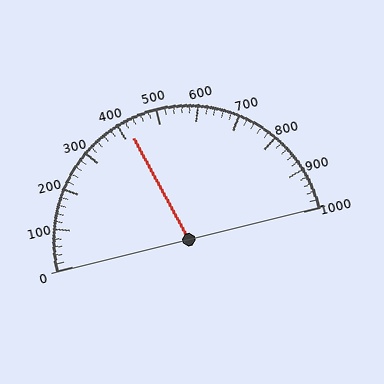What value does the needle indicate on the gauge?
The needle indicates approximately 420.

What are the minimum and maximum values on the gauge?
The gauge ranges from 0 to 1000.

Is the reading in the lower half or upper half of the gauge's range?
The reading is in the lower half of the range (0 to 1000).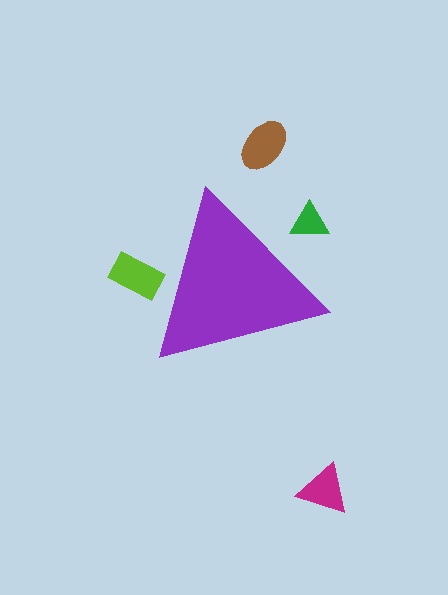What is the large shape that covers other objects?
A purple triangle.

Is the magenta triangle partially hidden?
No, the magenta triangle is fully visible.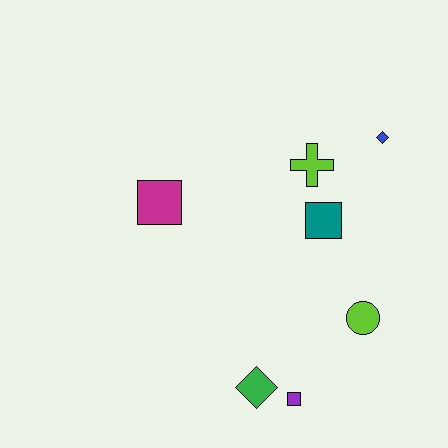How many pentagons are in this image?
There are no pentagons.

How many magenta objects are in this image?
There is 1 magenta object.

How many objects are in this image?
There are 7 objects.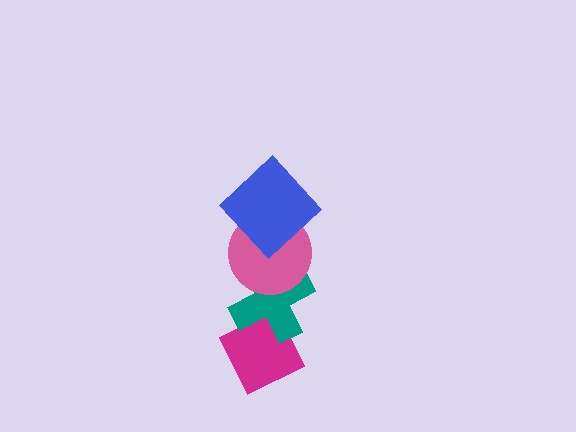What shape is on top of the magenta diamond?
The teal cross is on top of the magenta diamond.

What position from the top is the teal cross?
The teal cross is 3rd from the top.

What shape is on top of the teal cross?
The pink circle is on top of the teal cross.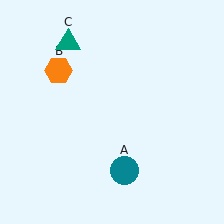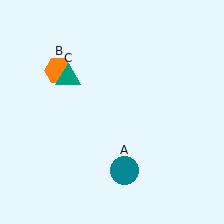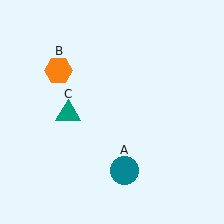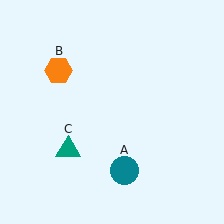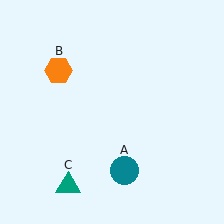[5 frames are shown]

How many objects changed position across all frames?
1 object changed position: teal triangle (object C).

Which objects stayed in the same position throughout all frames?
Teal circle (object A) and orange hexagon (object B) remained stationary.